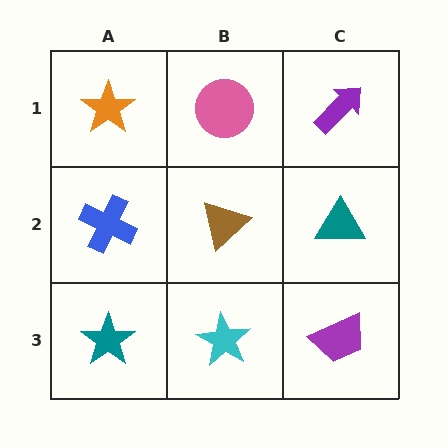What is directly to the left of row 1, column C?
A pink circle.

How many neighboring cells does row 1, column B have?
3.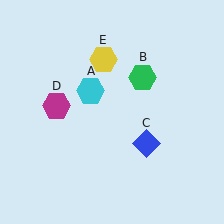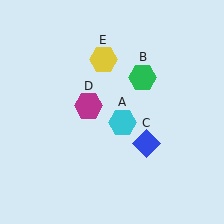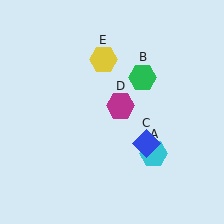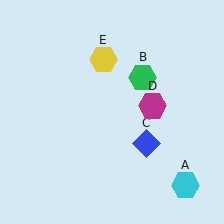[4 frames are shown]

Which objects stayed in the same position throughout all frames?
Green hexagon (object B) and blue diamond (object C) and yellow hexagon (object E) remained stationary.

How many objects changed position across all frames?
2 objects changed position: cyan hexagon (object A), magenta hexagon (object D).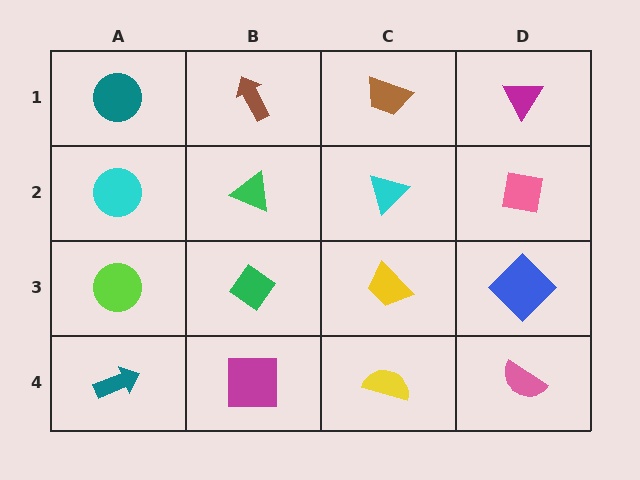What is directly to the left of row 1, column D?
A brown trapezoid.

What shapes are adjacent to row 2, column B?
A brown arrow (row 1, column B), a green diamond (row 3, column B), a cyan circle (row 2, column A), a cyan triangle (row 2, column C).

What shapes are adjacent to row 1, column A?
A cyan circle (row 2, column A), a brown arrow (row 1, column B).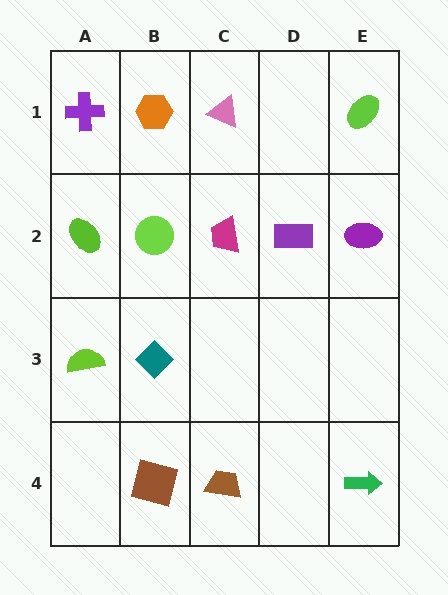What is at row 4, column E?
A green arrow.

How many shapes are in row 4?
3 shapes.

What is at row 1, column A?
A purple cross.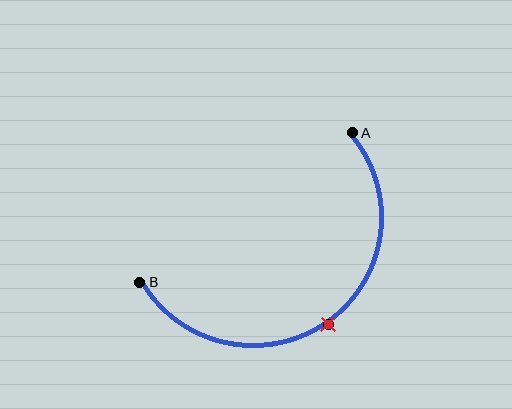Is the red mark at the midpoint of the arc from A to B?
Yes. The red mark lies on the arc at equal arc-length from both A and B — it is the arc midpoint.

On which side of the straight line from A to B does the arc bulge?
The arc bulges below and to the right of the straight line connecting A and B.